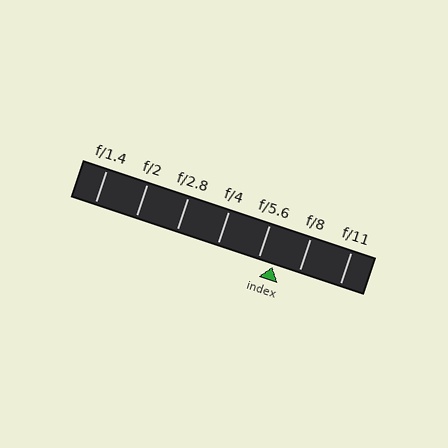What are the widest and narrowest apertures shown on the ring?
The widest aperture shown is f/1.4 and the narrowest is f/11.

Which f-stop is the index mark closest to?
The index mark is closest to f/5.6.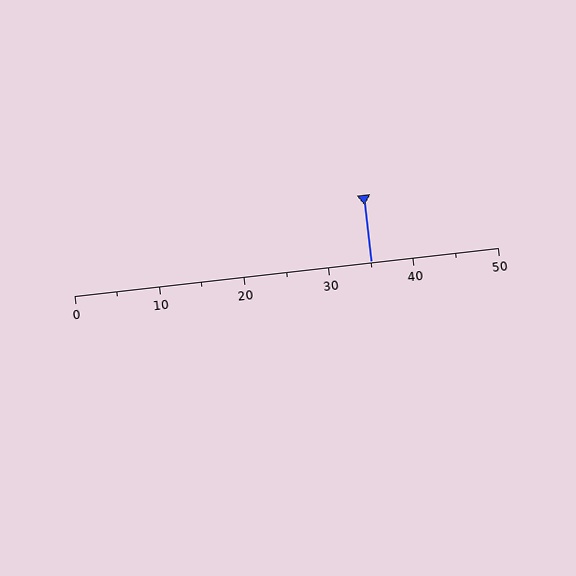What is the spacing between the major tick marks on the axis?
The major ticks are spaced 10 apart.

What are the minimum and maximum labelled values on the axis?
The axis runs from 0 to 50.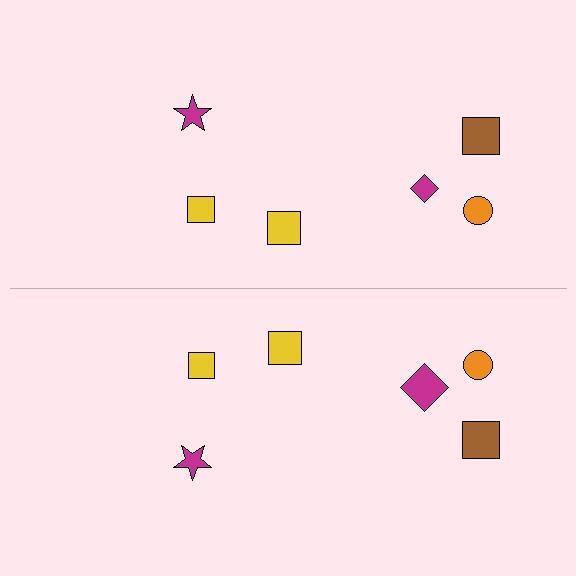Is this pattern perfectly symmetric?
No, the pattern is not perfectly symmetric. The magenta diamond on the bottom side has a different size than its mirror counterpart.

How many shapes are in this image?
There are 12 shapes in this image.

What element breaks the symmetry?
The magenta diamond on the bottom side has a different size than its mirror counterpart.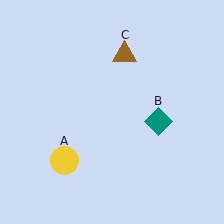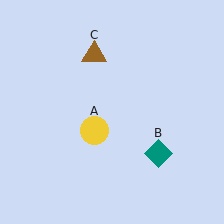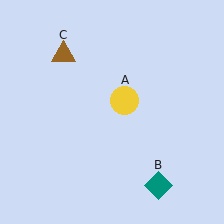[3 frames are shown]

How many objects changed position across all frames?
3 objects changed position: yellow circle (object A), teal diamond (object B), brown triangle (object C).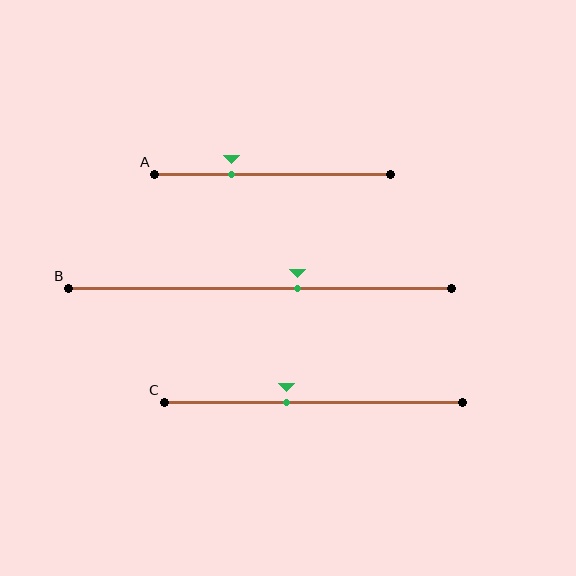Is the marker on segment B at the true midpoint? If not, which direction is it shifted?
No, the marker on segment B is shifted to the right by about 10% of the segment length.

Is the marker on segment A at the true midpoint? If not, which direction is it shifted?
No, the marker on segment A is shifted to the left by about 18% of the segment length.